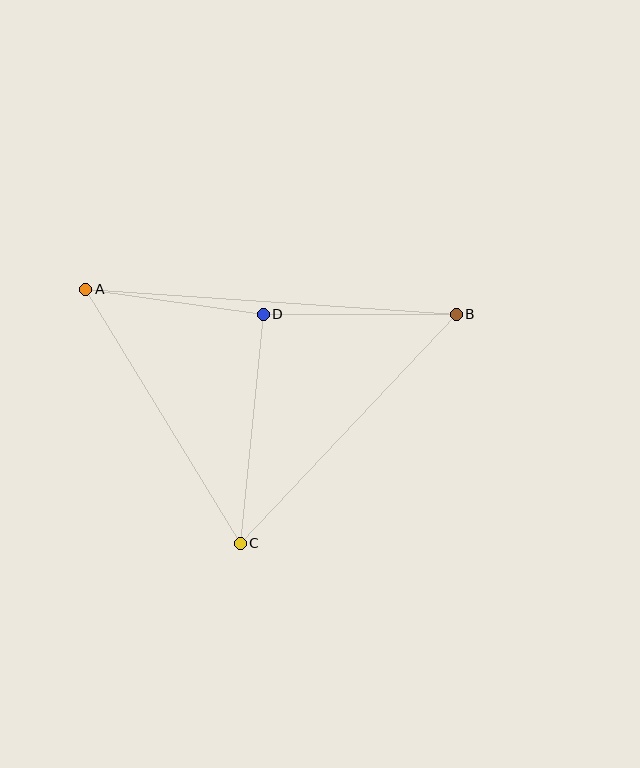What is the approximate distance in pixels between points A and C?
The distance between A and C is approximately 297 pixels.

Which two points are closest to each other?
Points A and D are closest to each other.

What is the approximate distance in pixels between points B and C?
The distance between B and C is approximately 315 pixels.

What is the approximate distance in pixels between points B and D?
The distance between B and D is approximately 193 pixels.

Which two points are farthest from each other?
Points A and B are farthest from each other.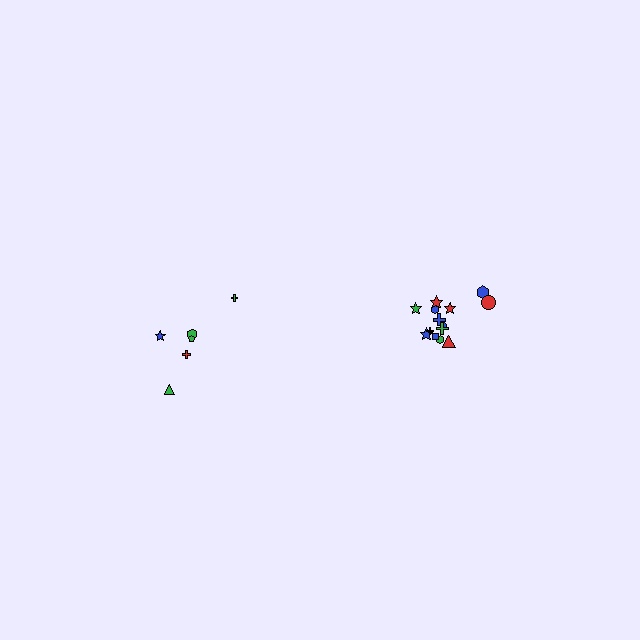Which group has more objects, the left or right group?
The right group.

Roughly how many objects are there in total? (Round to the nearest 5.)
Roughly 20 objects in total.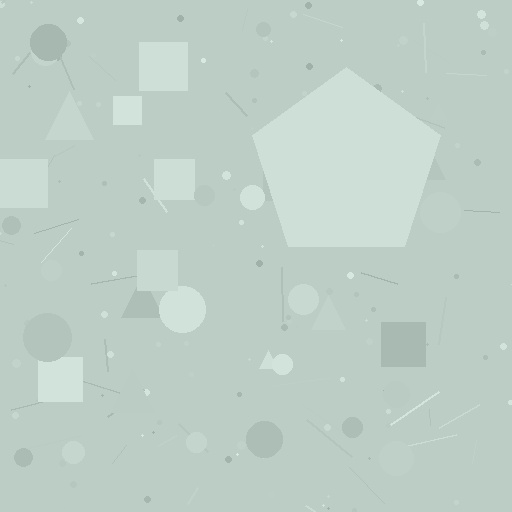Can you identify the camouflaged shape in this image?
The camouflaged shape is a pentagon.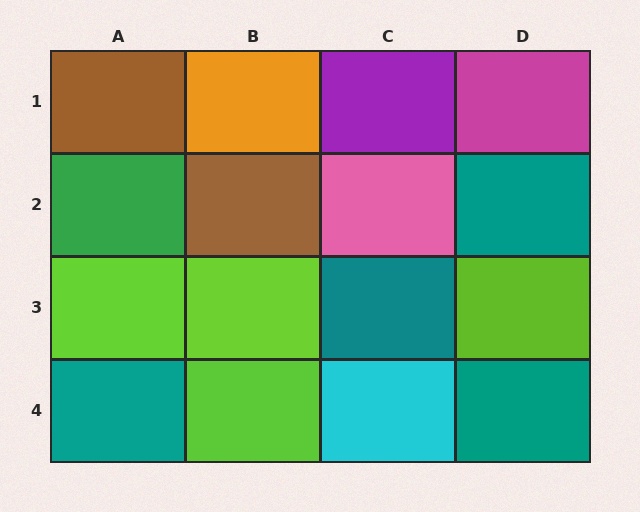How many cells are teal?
4 cells are teal.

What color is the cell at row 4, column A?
Teal.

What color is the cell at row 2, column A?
Green.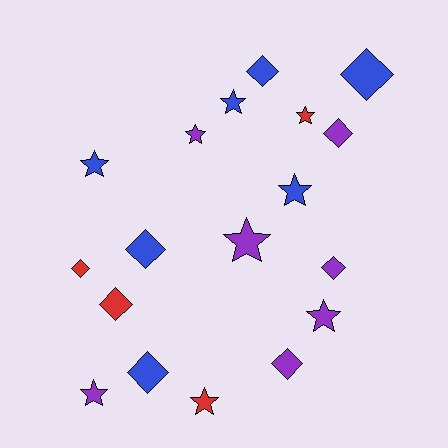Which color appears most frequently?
Purple, with 7 objects.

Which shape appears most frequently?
Star, with 9 objects.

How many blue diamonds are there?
There are 4 blue diamonds.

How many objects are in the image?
There are 18 objects.